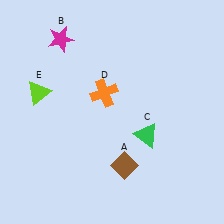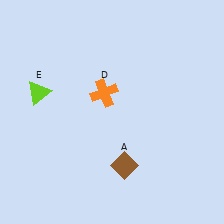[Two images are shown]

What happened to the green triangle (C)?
The green triangle (C) was removed in Image 2. It was in the bottom-right area of Image 1.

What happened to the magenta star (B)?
The magenta star (B) was removed in Image 2. It was in the top-left area of Image 1.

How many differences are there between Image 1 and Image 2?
There are 2 differences between the two images.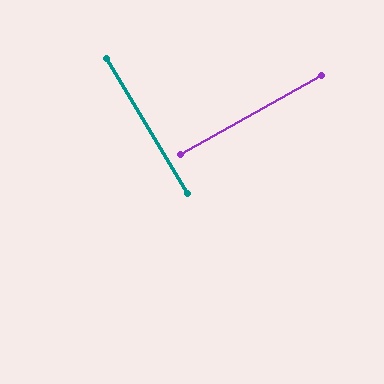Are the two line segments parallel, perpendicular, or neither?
Perpendicular — they meet at approximately 89°.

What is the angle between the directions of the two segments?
Approximately 89 degrees.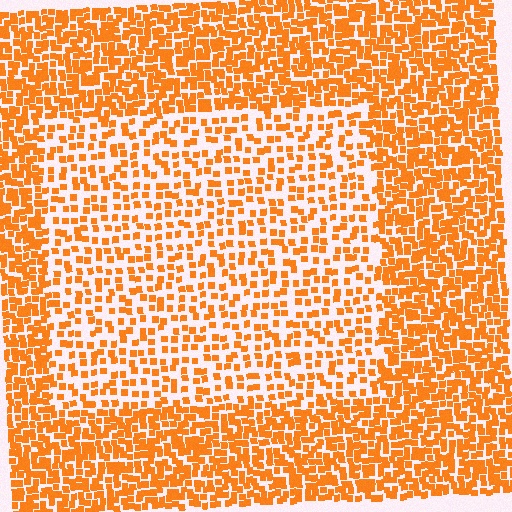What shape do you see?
I see a rectangle.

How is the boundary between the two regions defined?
The boundary is defined by a change in element density (approximately 2.0x ratio). All elements are the same color, size, and shape.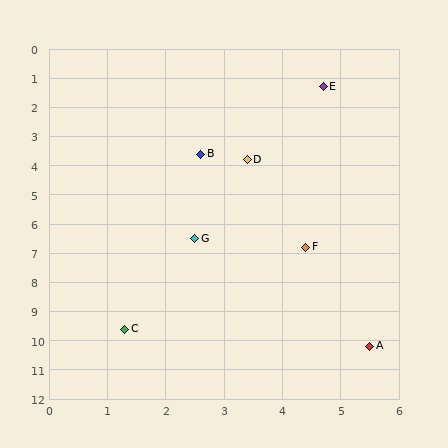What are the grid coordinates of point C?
Point C is at approximately (1.3, 9.6).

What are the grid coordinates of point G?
Point G is at approximately (2.5, 6.5).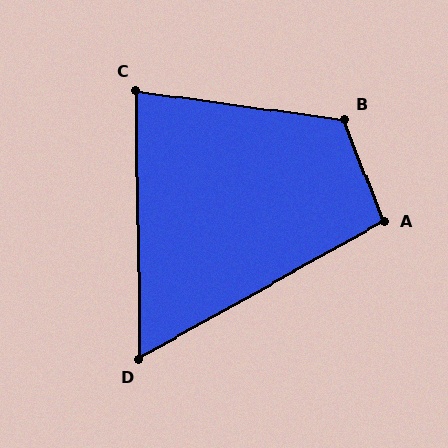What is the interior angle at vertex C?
Approximately 82 degrees (acute).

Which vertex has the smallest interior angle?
D, at approximately 62 degrees.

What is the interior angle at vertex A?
Approximately 98 degrees (obtuse).